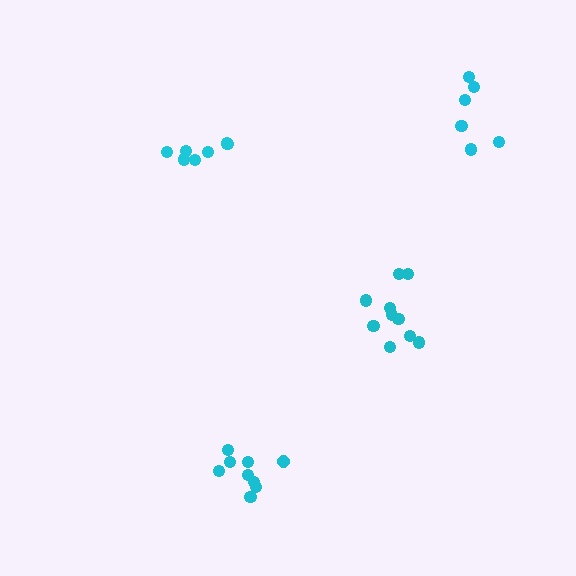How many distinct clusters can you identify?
There are 4 distinct clusters.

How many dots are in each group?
Group 1: 10 dots, Group 2: 6 dots, Group 3: 7 dots, Group 4: 9 dots (32 total).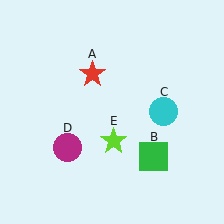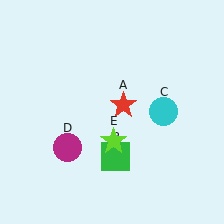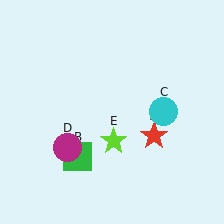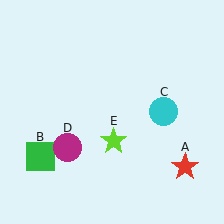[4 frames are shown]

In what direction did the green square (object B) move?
The green square (object B) moved left.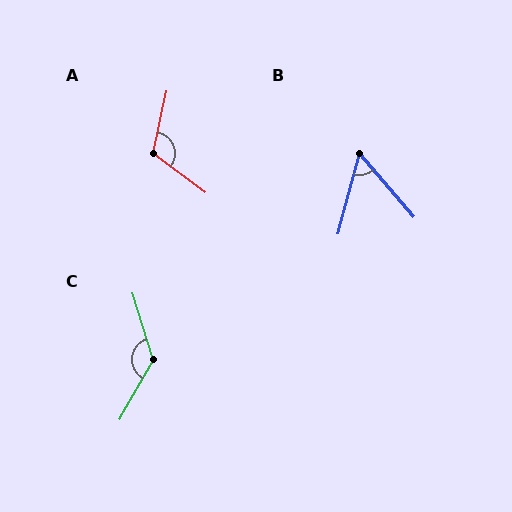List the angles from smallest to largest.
B (55°), A (114°), C (133°).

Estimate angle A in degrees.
Approximately 114 degrees.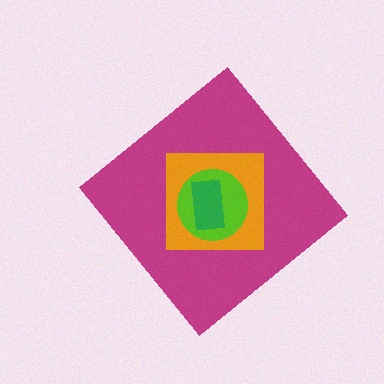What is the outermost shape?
The magenta diamond.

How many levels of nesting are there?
4.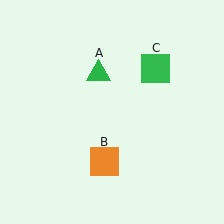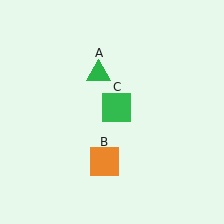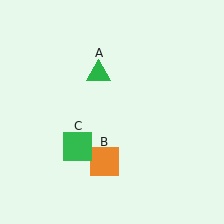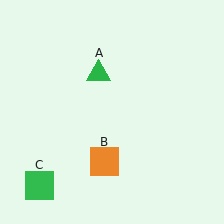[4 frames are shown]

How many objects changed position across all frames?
1 object changed position: green square (object C).